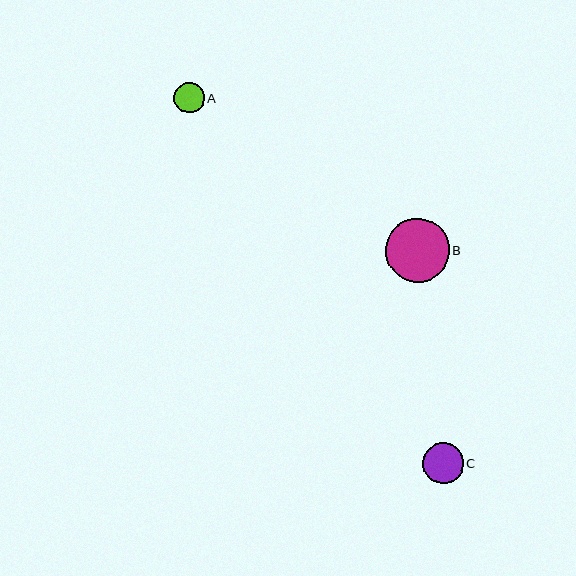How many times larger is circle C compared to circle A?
Circle C is approximately 1.3 times the size of circle A.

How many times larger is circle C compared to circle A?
Circle C is approximately 1.3 times the size of circle A.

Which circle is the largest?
Circle B is the largest with a size of approximately 64 pixels.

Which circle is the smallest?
Circle A is the smallest with a size of approximately 30 pixels.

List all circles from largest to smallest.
From largest to smallest: B, C, A.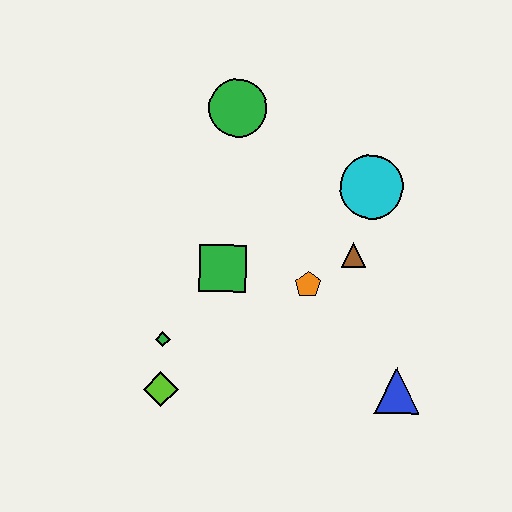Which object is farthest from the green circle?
The blue triangle is farthest from the green circle.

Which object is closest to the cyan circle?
The brown triangle is closest to the cyan circle.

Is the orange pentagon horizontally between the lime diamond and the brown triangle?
Yes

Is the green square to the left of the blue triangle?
Yes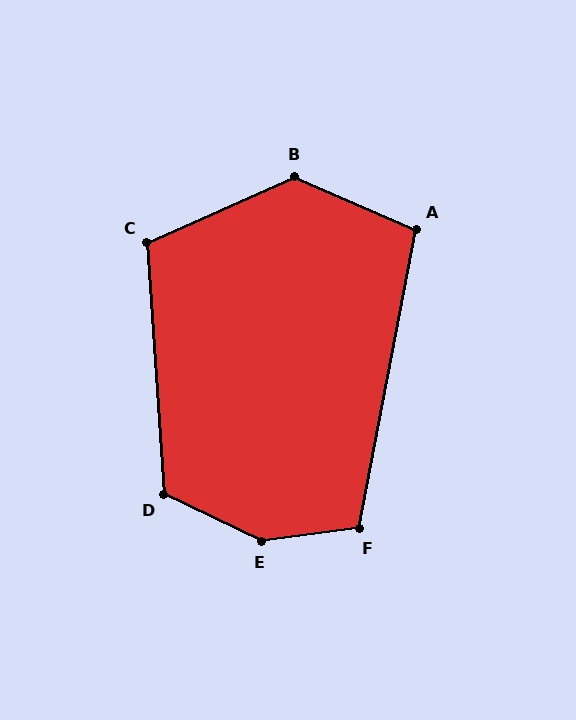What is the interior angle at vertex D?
Approximately 119 degrees (obtuse).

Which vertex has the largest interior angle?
E, at approximately 147 degrees.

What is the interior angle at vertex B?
Approximately 133 degrees (obtuse).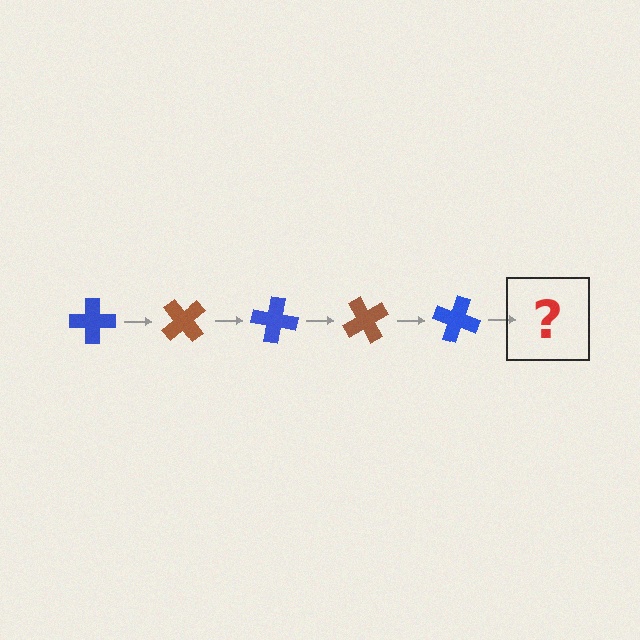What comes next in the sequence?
The next element should be a brown cross, rotated 250 degrees from the start.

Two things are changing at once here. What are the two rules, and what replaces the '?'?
The two rules are that it rotates 50 degrees each step and the color cycles through blue and brown. The '?' should be a brown cross, rotated 250 degrees from the start.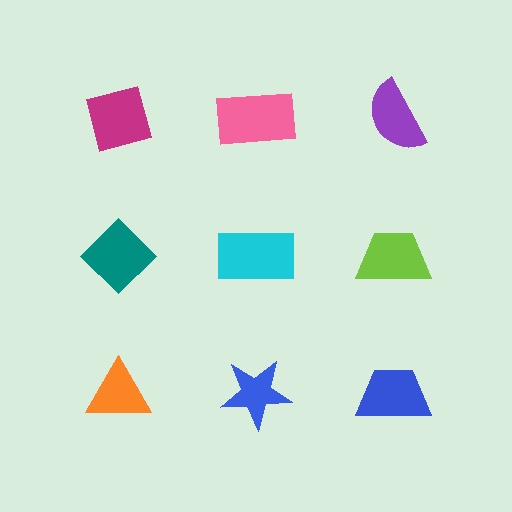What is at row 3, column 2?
A blue star.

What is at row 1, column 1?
A magenta square.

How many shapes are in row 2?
3 shapes.